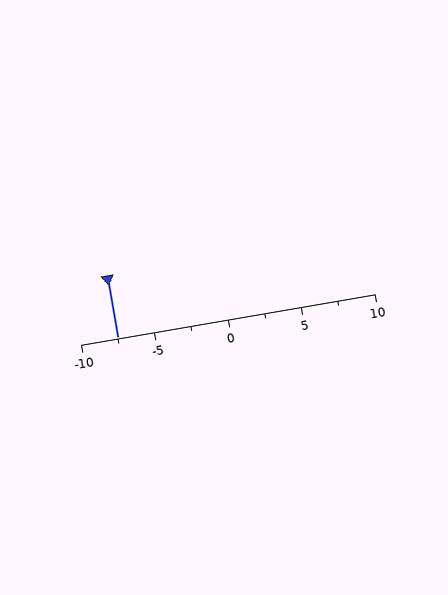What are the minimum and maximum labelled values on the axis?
The axis runs from -10 to 10.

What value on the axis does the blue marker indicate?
The marker indicates approximately -7.5.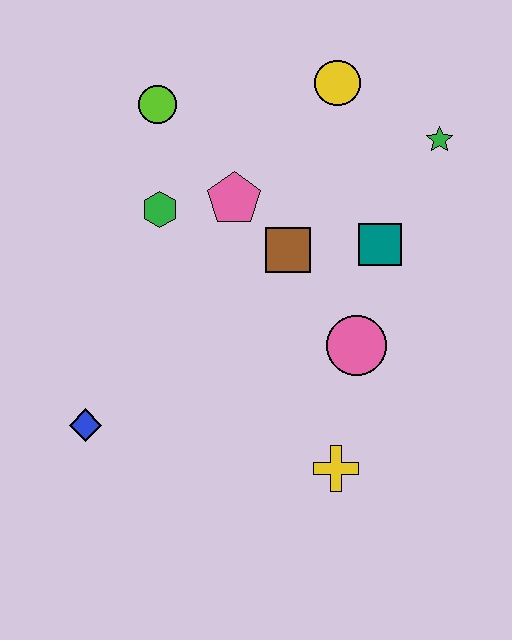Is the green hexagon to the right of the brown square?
No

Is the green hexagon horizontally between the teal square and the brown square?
No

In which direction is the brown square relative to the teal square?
The brown square is to the left of the teal square.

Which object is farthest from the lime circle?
The yellow cross is farthest from the lime circle.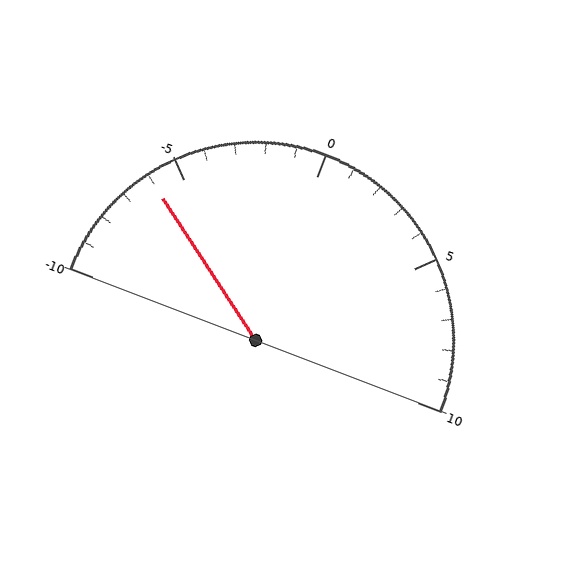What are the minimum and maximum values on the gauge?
The gauge ranges from -10 to 10.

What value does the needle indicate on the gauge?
The needle indicates approximately -6.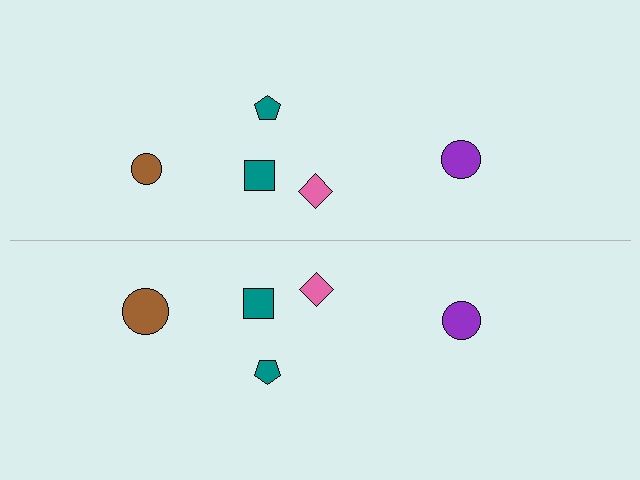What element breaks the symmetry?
The brown circle on the bottom side has a different size than its mirror counterpart.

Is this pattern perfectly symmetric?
No, the pattern is not perfectly symmetric. The brown circle on the bottom side has a different size than its mirror counterpart.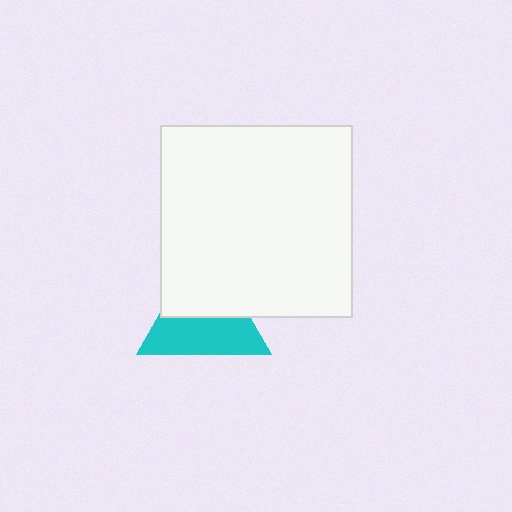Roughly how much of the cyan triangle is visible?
About half of it is visible (roughly 54%).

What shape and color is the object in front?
The object in front is a white square.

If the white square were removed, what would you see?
You would see the complete cyan triangle.